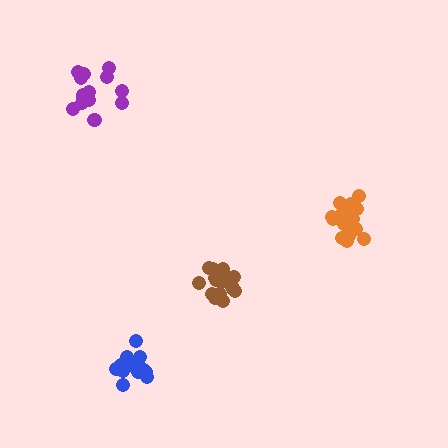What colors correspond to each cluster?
The clusters are colored: brown, purple, blue, orange.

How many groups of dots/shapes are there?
There are 4 groups.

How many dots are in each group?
Group 1: 20 dots, Group 2: 15 dots, Group 3: 17 dots, Group 4: 21 dots (73 total).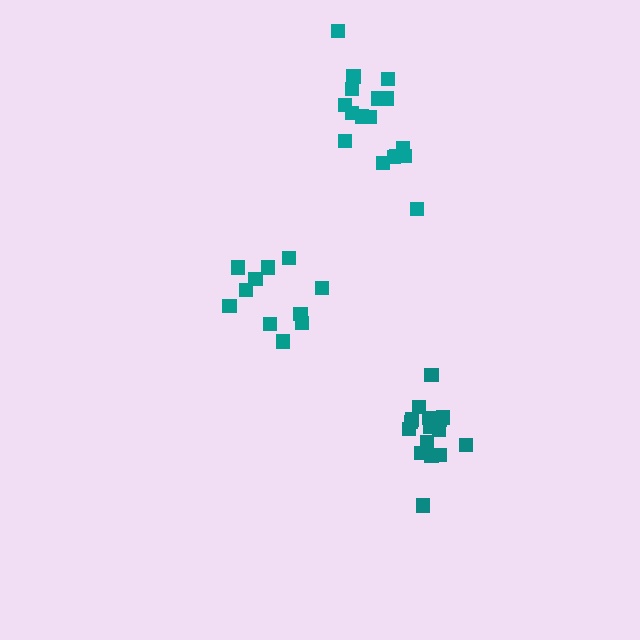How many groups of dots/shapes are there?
There are 3 groups.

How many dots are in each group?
Group 1: 16 dots, Group 2: 12 dots, Group 3: 17 dots (45 total).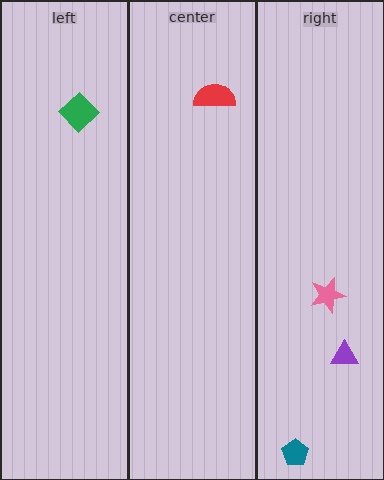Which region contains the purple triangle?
The right region.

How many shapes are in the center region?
1.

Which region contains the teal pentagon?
The right region.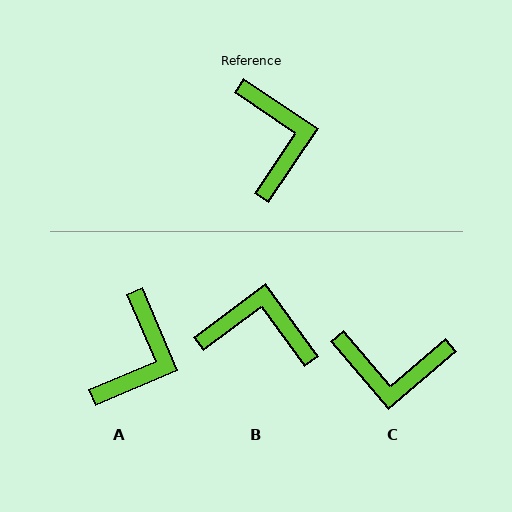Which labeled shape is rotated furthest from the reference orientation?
C, about 106 degrees away.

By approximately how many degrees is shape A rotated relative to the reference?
Approximately 33 degrees clockwise.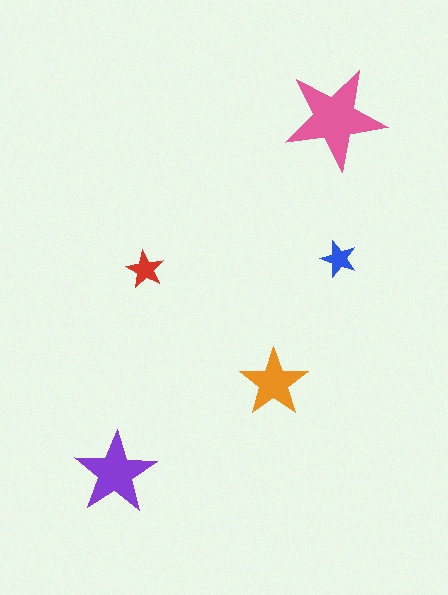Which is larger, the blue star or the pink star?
The pink one.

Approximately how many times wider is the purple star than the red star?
About 2 times wider.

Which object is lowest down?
The purple star is bottommost.